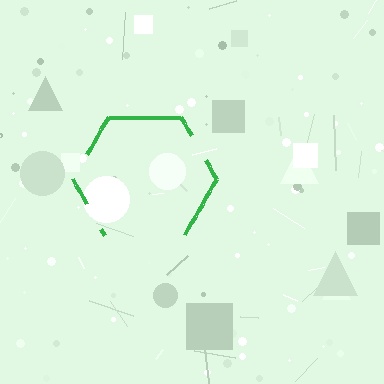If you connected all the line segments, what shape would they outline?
They would outline a hexagon.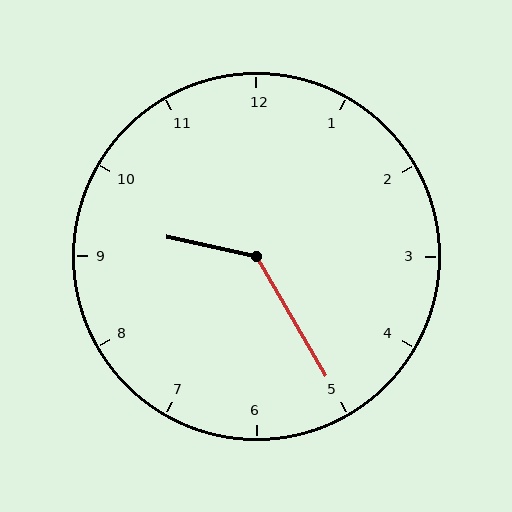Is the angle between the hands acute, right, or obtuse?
It is obtuse.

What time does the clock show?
9:25.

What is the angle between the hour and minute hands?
Approximately 132 degrees.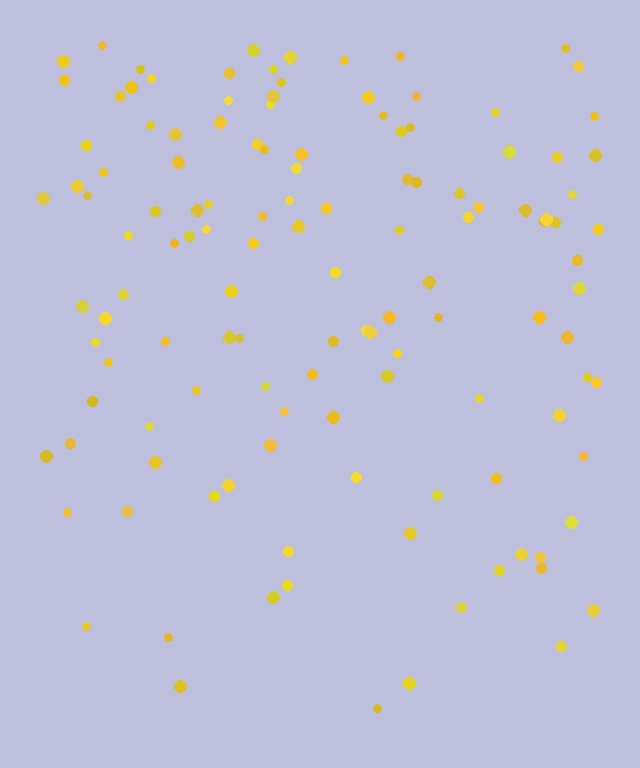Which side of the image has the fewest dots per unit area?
The bottom.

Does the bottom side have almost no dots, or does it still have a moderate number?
Still a moderate number, just noticeably fewer than the top.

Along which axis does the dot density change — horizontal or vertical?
Vertical.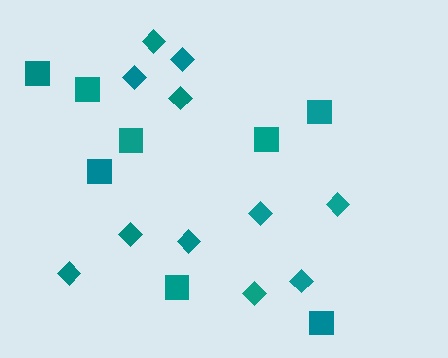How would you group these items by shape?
There are 2 groups: one group of squares (8) and one group of diamonds (11).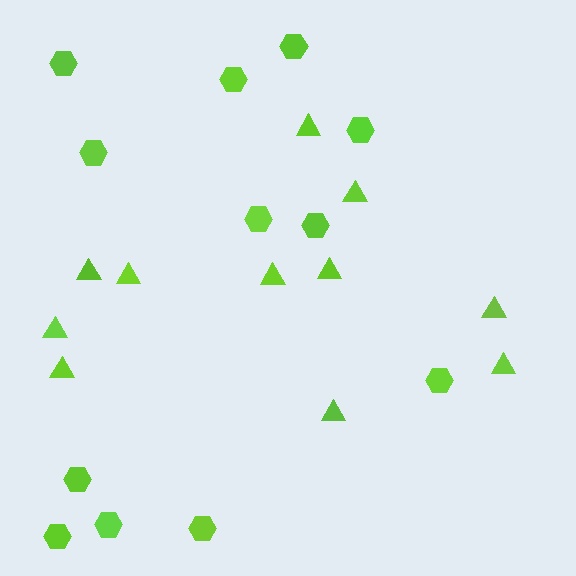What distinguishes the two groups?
There are 2 groups: one group of hexagons (12) and one group of triangles (11).